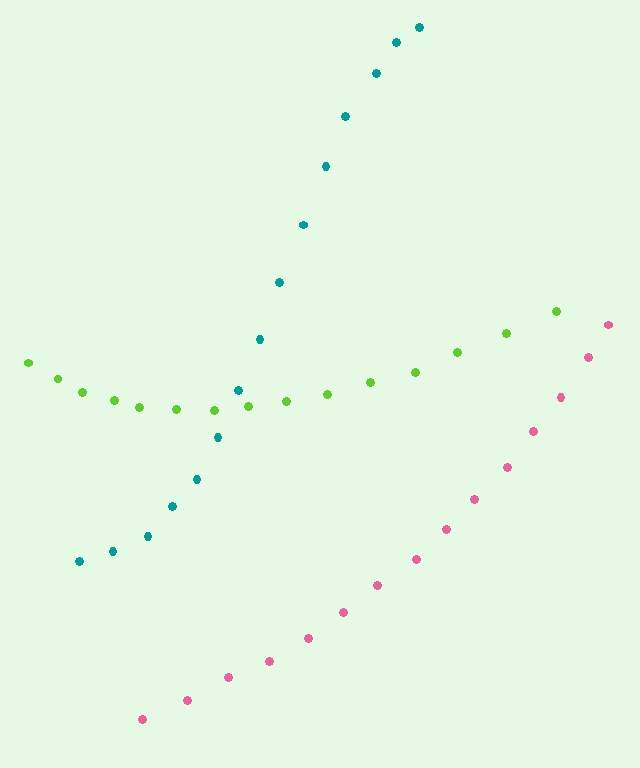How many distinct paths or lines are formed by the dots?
There are 3 distinct paths.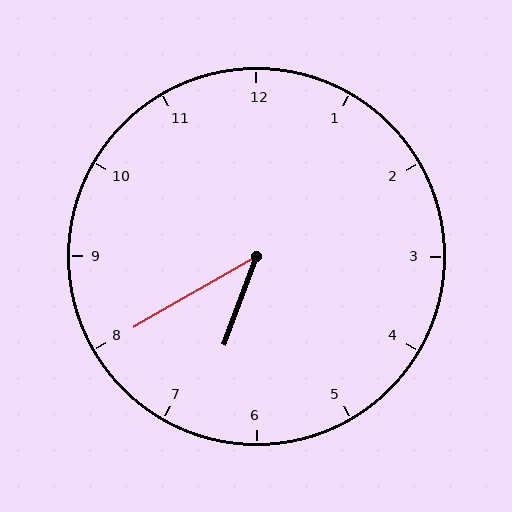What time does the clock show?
6:40.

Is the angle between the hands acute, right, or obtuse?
It is acute.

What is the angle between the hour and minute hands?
Approximately 40 degrees.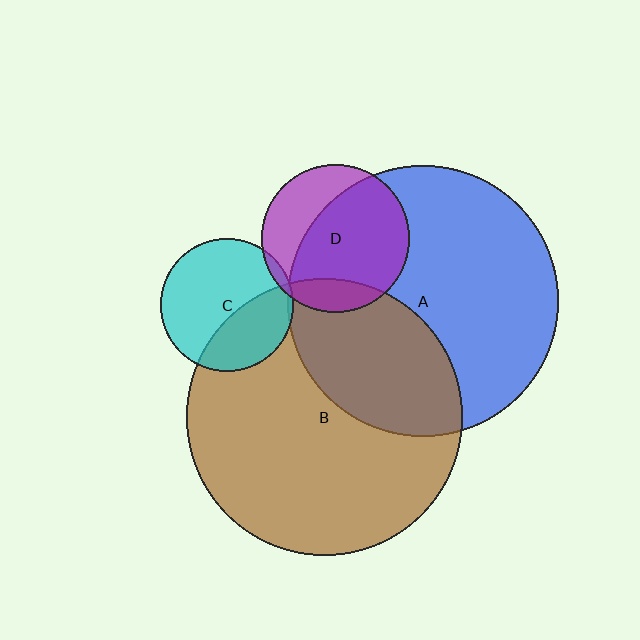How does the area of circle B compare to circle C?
Approximately 4.3 times.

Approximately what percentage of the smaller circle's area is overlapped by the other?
Approximately 65%.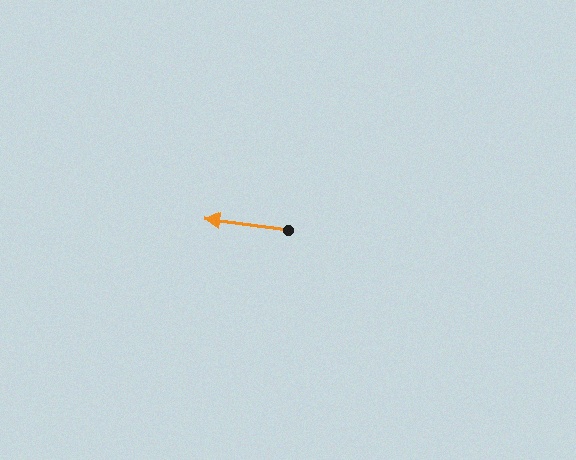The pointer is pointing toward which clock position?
Roughly 9 o'clock.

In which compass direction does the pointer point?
West.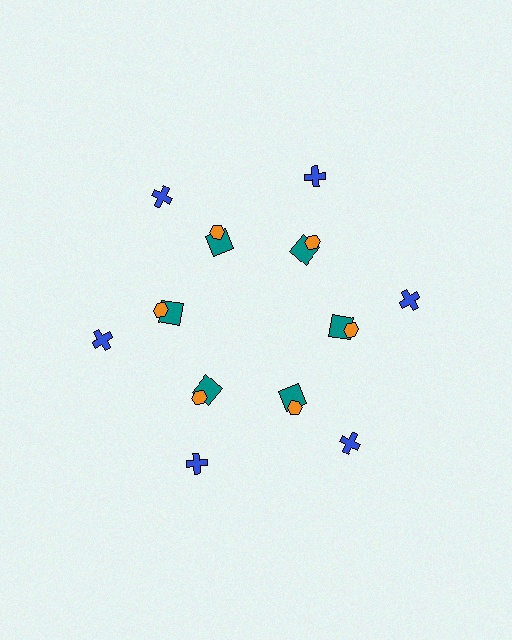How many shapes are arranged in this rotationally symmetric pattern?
There are 18 shapes, arranged in 6 groups of 3.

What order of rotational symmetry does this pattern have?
This pattern has 6-fold rotational symmetry.